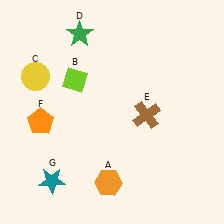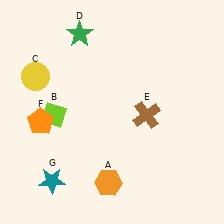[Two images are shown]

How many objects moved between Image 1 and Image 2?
1 object moved between the two images.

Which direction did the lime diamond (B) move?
The lime diamond (B) moved down.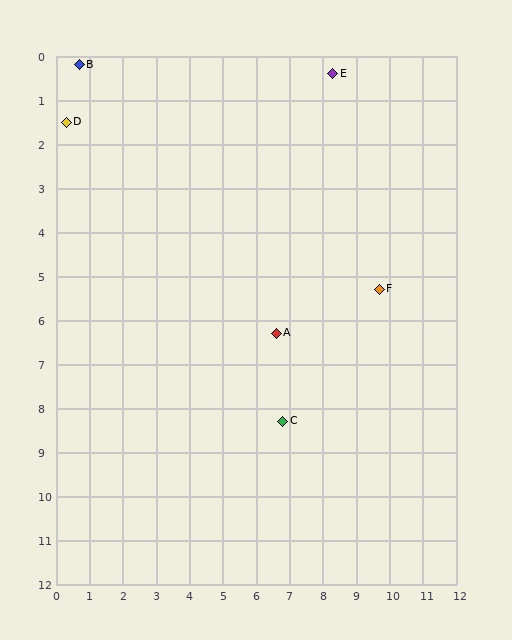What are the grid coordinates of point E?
Point E is at approximately (8.3, 0.4).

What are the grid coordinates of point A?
Point A is at approximately (6.6, 6.3).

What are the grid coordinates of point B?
Point B is at approximately (0.7, 0.2).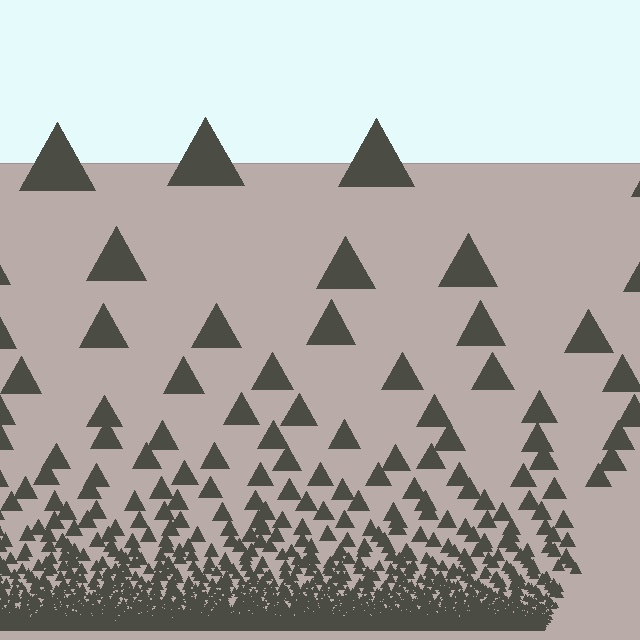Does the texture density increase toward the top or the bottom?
Density increases toward the bottom.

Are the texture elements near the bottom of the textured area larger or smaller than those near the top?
Smaller. The gradient is inverted — elements near the bottom are smaller and denser.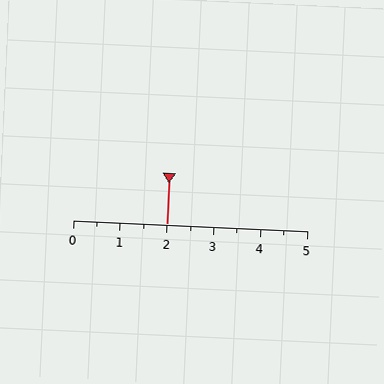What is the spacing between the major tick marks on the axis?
The major ticks are spaced 1 apart.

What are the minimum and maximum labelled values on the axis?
The axis runs from 0 to 5.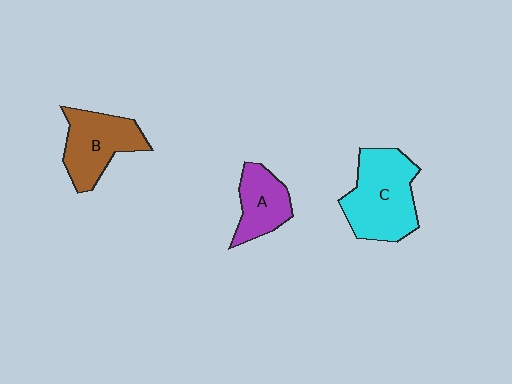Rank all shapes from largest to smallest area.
From largest to smallest: C (cyan), B (brown), A (purple).